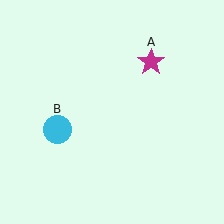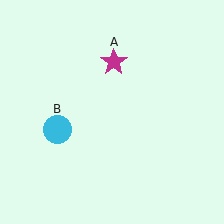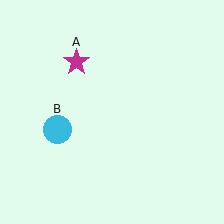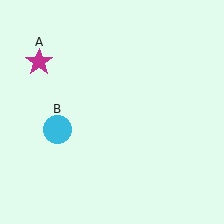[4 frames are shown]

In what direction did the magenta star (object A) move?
The magenta star (object A) moved left.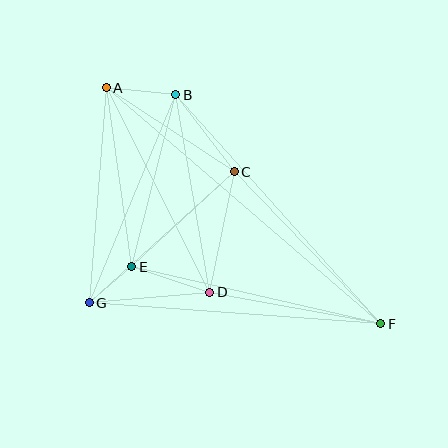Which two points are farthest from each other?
Points A and F are farthest from each other.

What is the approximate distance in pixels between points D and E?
The distance between D and E is approximately 82 pixels.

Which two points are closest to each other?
Points E and G are closest to each other.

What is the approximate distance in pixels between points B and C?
The distance between B and C is approximately 97 pixels.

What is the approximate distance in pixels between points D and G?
The distance between D and G is approximately 121 pixels.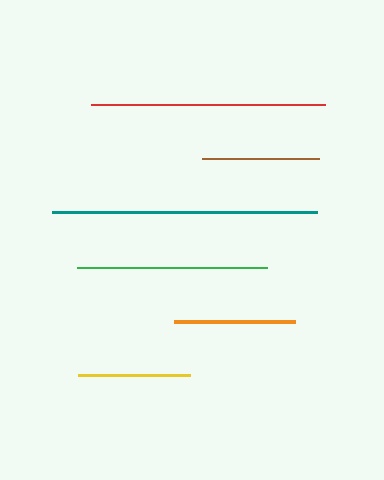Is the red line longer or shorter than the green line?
The red line is longer than the green line.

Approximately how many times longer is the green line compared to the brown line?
The green line is approximately 1.6 times the length of the brown line.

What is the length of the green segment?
The green segment is approximately 190 pixels long.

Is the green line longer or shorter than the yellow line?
The green line is longer than the yellow line.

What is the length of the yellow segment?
The yellow segment is approximately 112 pixels long.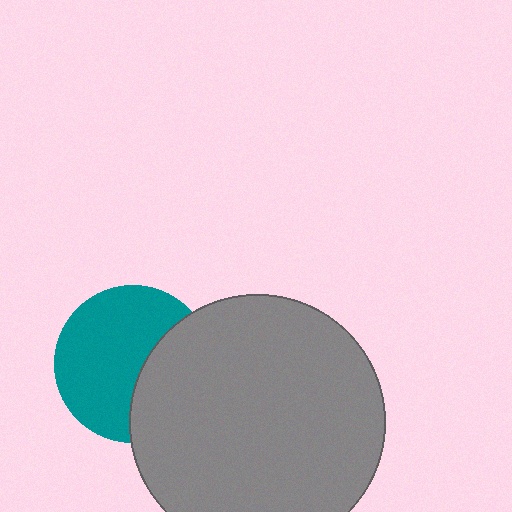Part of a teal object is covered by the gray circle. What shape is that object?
It is a circle.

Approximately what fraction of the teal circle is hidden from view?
Roughly 36% of the teal circle is hidden behind the gray circle.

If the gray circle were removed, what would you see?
You would see the complete teal circle.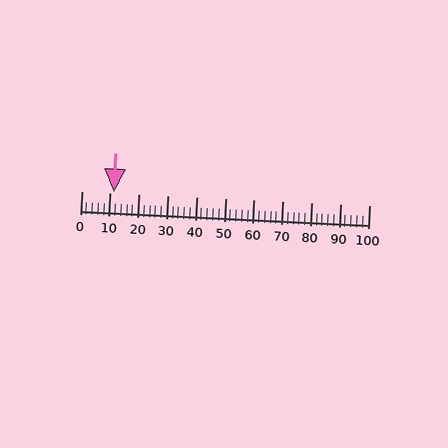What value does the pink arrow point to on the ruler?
The pink arrow points to approximately 11.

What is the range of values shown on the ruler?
The ruler shows values from 0 to 100.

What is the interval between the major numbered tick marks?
The major tick marks are spaced 10 units apart.